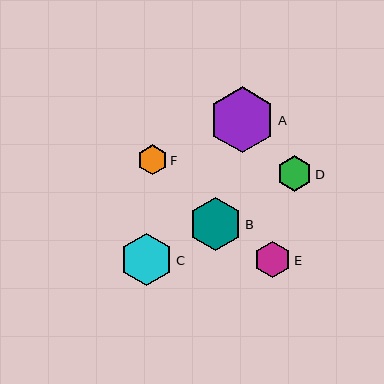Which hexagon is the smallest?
Hexagon F is the smallest with a size of approximately 30 pixels.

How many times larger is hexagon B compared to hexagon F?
Hexagon B is approximately 1.8 times the size of hexagon F.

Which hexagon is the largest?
Hexagon A is the largest with a size of approximately 65 pixels.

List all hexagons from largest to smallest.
From largest to smallest: A, B, C, E, D, F.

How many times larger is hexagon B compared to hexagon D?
Hexagon B is approximately 1.5 times the size of hexagon D.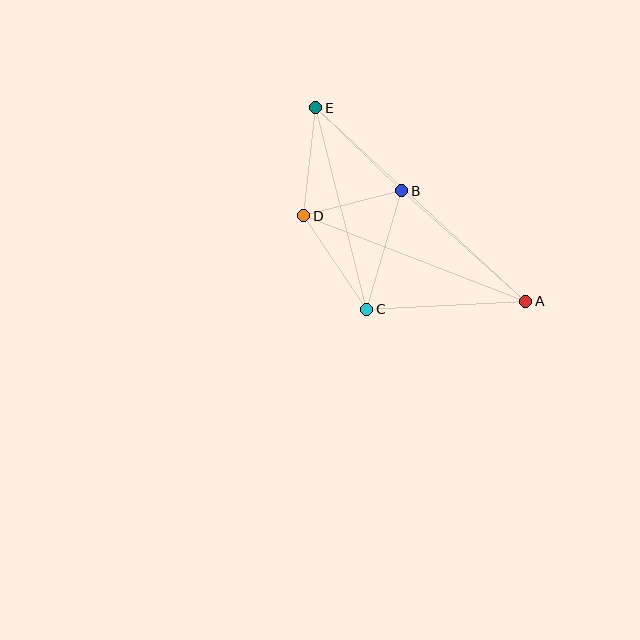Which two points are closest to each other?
Points B and D are closest to each other.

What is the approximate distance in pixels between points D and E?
The distance between D and E is approximately 109 pixels.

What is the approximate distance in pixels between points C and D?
The distance between C and D is approximately 112 pixels.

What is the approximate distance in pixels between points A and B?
The distance between A and B is approximately 166 pixels.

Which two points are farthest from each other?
Points A and E are farthest from each other.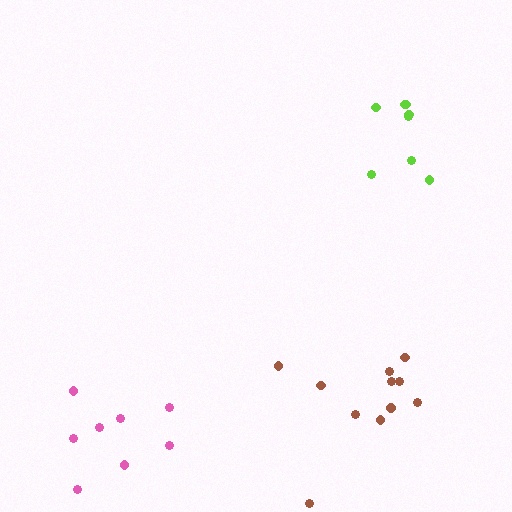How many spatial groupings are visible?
There are 3 spatial groupings.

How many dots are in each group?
Group 1: 8 dots, Group 2: 8 dots, Group 3: 11 dots (27 total).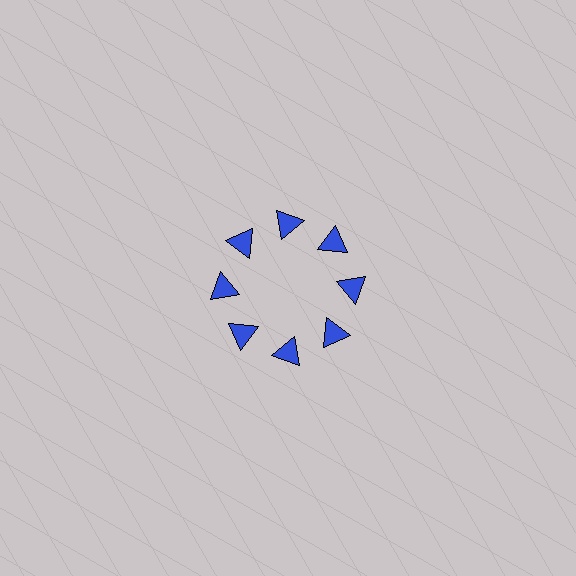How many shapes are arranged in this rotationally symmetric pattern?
There are 8 shapes, arranged in 8 groups of 1.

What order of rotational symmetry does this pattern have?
This pattern has 8-fold rotational symmetry.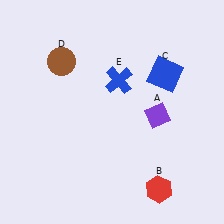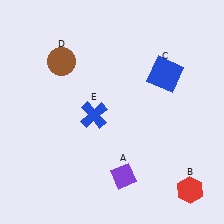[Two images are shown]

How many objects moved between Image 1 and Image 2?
3 objects moved between the two images.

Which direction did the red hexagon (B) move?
The red hexagon (B) moved right.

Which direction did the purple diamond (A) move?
The purple diamond (A) moved down.